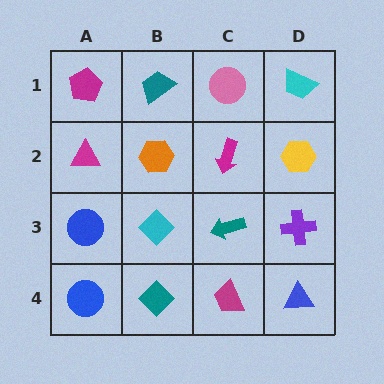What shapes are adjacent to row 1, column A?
A magenta triangle (row 2, column A), a teal trapezoid (row 1, column B).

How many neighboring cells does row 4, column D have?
2.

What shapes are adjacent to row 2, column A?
A magenta pentagon (row 1, column A), a blue circle (row 3, column A), an orange hexagon (row 2, column B).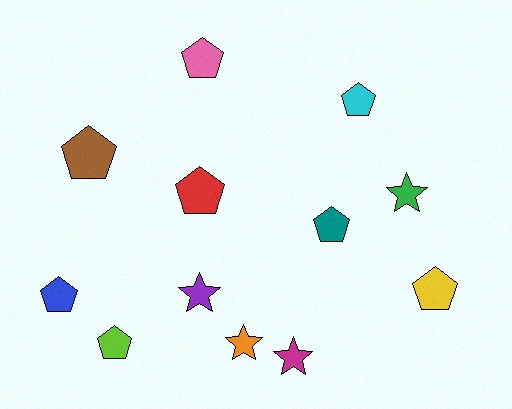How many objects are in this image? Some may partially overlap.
There are 12 objects.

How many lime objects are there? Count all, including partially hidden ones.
There is 1 lime object.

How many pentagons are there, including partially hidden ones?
There are 8 pentagons.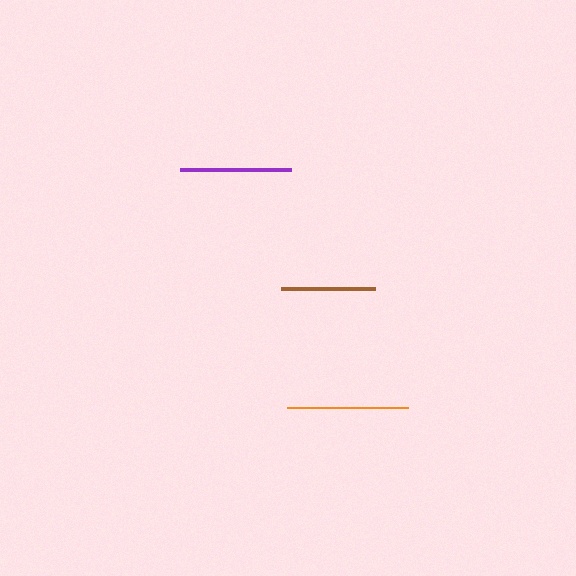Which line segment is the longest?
The orange line is the longest at approximately 121 pixels.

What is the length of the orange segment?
The orange segment is approximately 121 pixels long.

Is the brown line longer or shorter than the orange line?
The orange line is longer than the brown line.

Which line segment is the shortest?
The brown line is the shortest at approximately 94 pixels.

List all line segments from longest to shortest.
From longest to shortest: orange, purple, brown.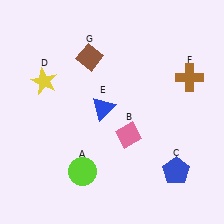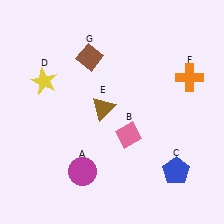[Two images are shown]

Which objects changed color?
A changed from lime to magenta. E changed from blue to brown. F changed from brown to orange.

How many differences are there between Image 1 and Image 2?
There are 3 differences between the two images.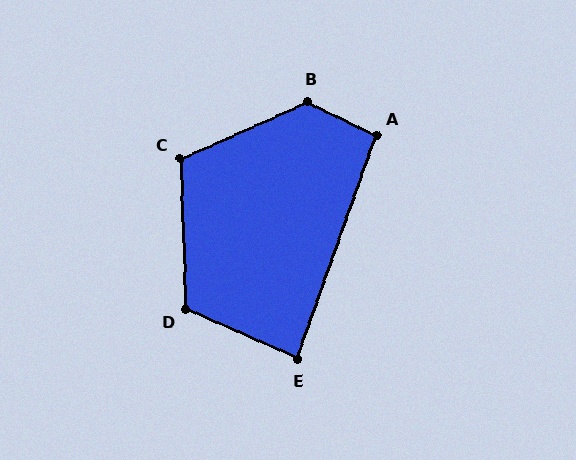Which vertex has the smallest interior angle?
E, at approximately 86 degrees.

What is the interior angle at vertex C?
Approximately 112 degrees (obtuse).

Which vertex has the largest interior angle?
B, at approximately 130 degrees.